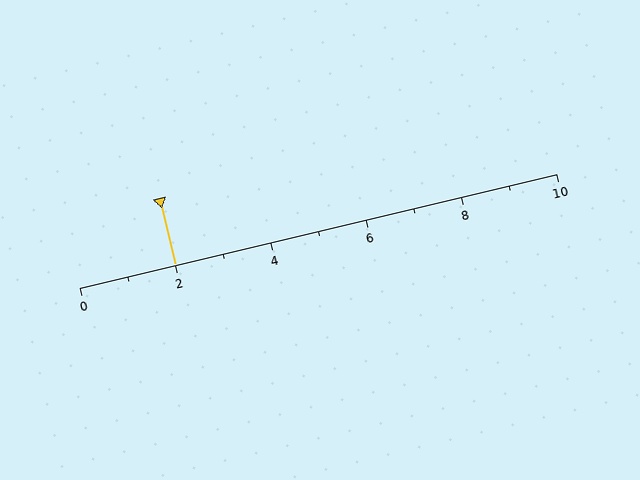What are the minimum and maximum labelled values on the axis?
The axis runs from 0 to 10.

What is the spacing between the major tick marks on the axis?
The major ticks are spaced 2 apart.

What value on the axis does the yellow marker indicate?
The marker indicates approximately 2.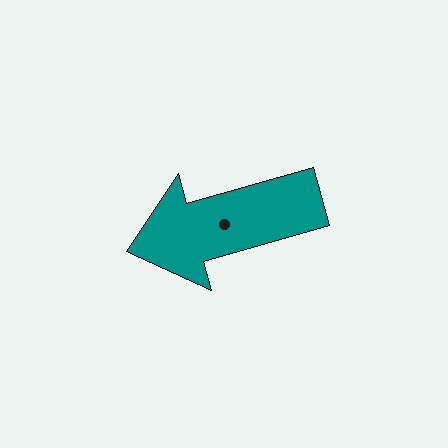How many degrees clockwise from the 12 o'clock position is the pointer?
Approximately 254 degrees.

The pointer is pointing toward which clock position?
Roughly 8 o'clock.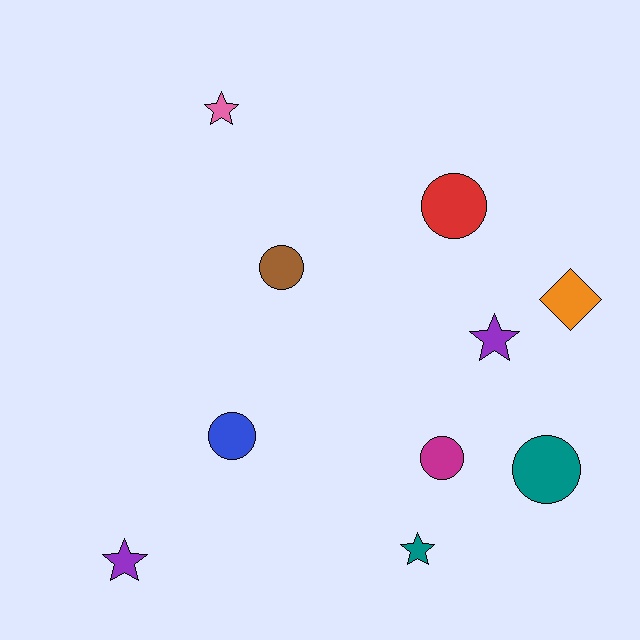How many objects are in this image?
There are 10 objects.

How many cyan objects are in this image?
There are no cyan objects.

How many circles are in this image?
There are 5 circles.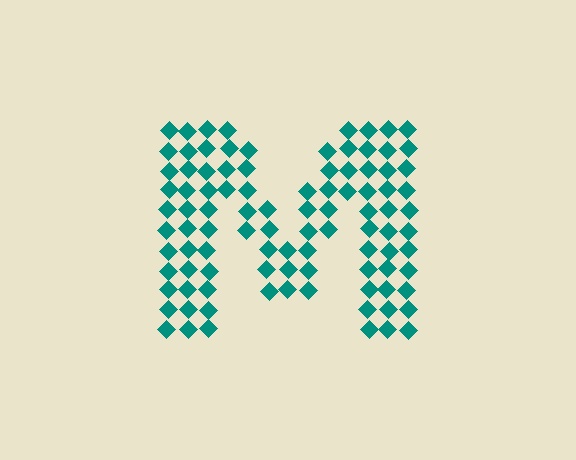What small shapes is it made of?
It is made of small diamonds.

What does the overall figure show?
The overall figure shows the letter M.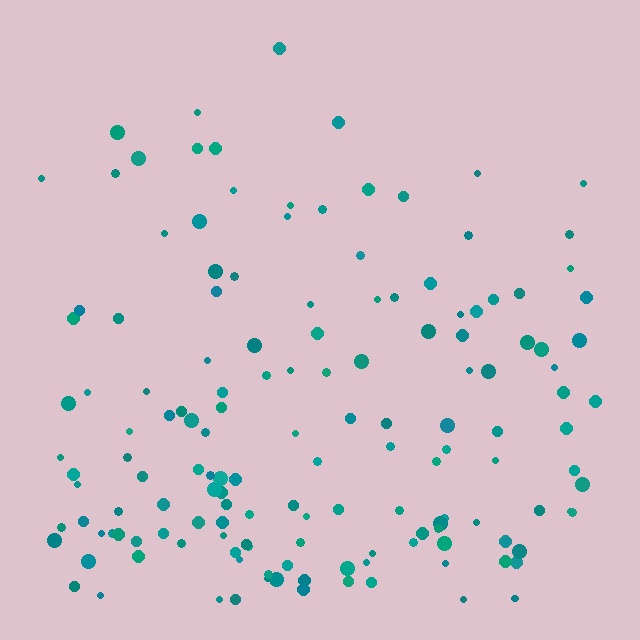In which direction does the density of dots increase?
From top to bottom, with the bottom side densest.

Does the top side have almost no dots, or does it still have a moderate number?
Still a moderate number, just noticeably fewer than the bottom.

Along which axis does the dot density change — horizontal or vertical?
Vertical.